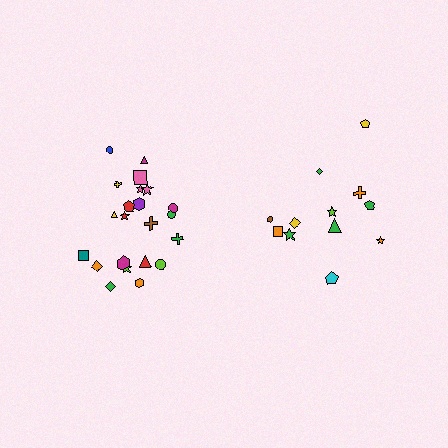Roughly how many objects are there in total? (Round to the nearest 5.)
Roughly 35 objects in total.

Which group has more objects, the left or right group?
The left group.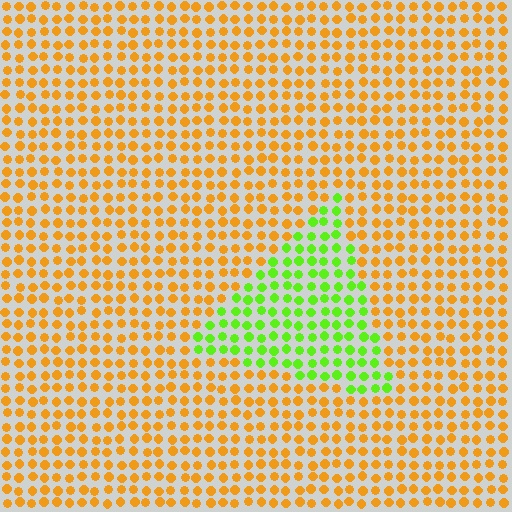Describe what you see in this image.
The image is filled with small orange elements in a uniform arrangement. A triangle-shaped region is visible where the elements are tinted to a slightly different hue, forming a subtle color boundary.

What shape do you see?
I see a triangle.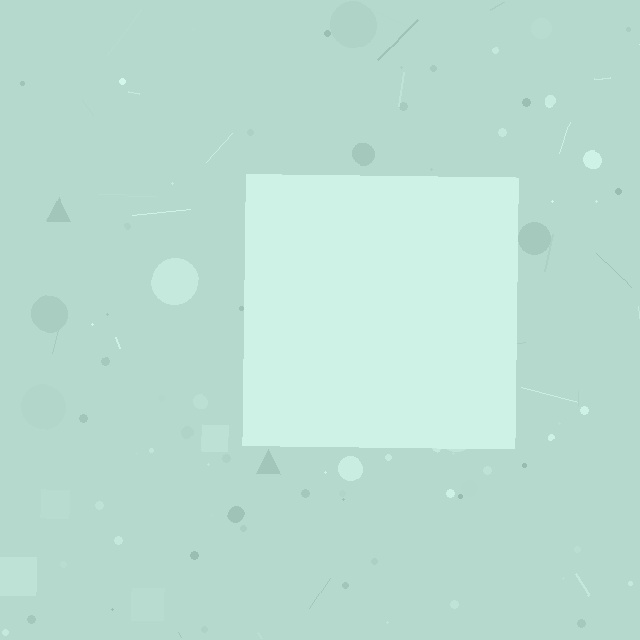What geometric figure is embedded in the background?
A square is embedded in the background.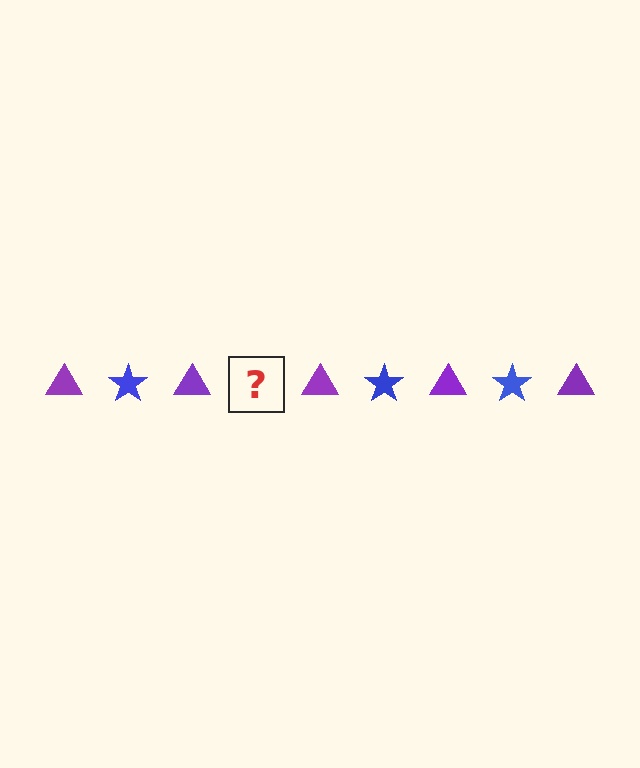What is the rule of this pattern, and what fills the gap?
The rule is that the pattern alternates between purple triangle and blue star. The gap should be filled with a blue star.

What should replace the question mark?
The question mark should be replaced with a blue star.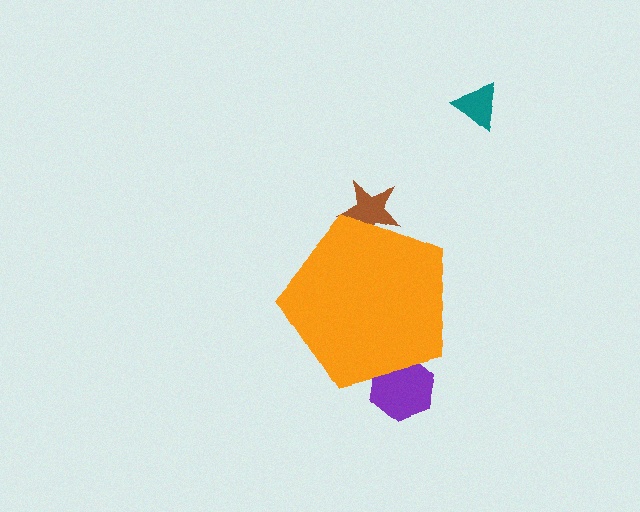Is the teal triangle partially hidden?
No, the teal triangle is fully visible.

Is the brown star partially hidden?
Yes, the brown star is partially hidden behind the orange pentagon.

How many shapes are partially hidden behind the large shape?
2 shapes are partially hidden.